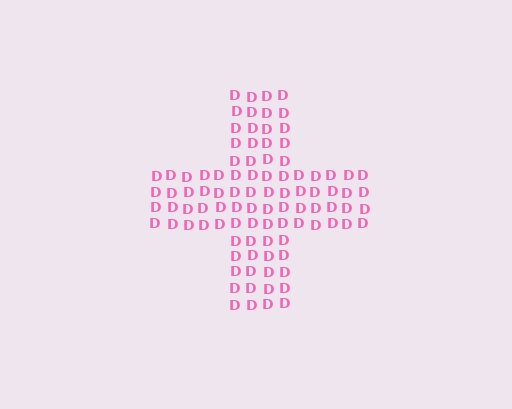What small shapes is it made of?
It is made of small letter D's.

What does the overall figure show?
The overall figure shows a cross.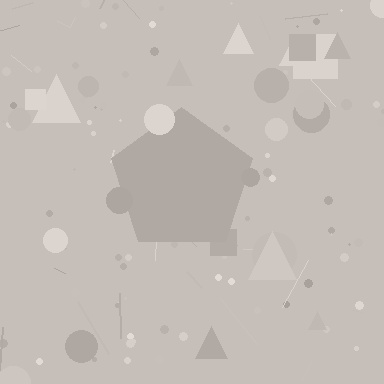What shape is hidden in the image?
A pentagon is hidden in the image.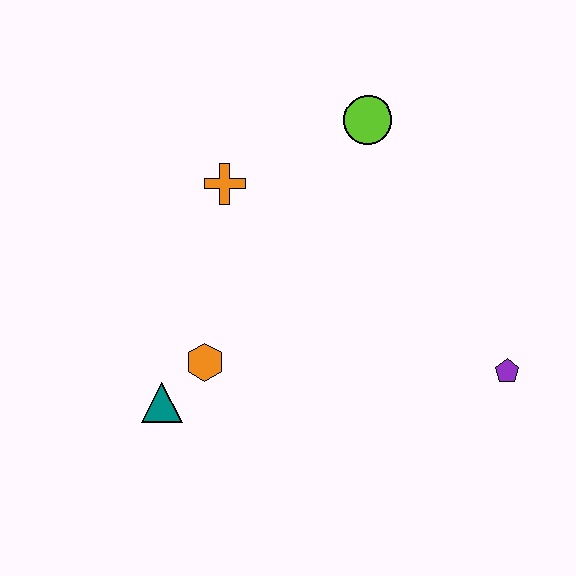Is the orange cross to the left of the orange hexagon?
No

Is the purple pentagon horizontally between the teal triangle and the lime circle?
No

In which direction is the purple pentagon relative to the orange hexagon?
The purple pentagon is to the right of the orange hexagon.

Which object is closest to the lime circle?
The orange cross is closest to the lime circle.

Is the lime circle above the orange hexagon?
Yes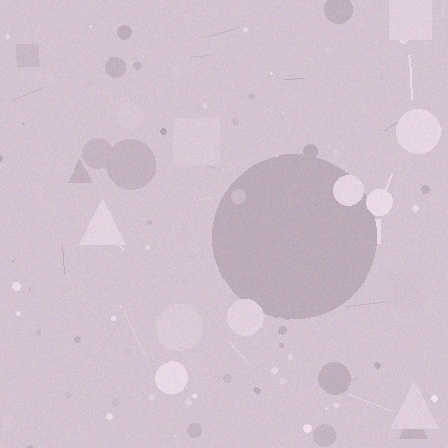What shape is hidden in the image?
A circle is hidden in the image.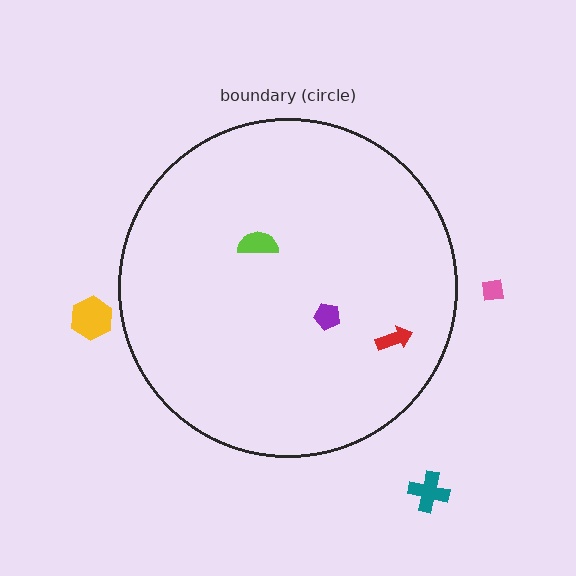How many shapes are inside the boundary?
3 inside, 3 outside.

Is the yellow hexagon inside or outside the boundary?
Outside.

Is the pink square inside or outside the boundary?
Outside.